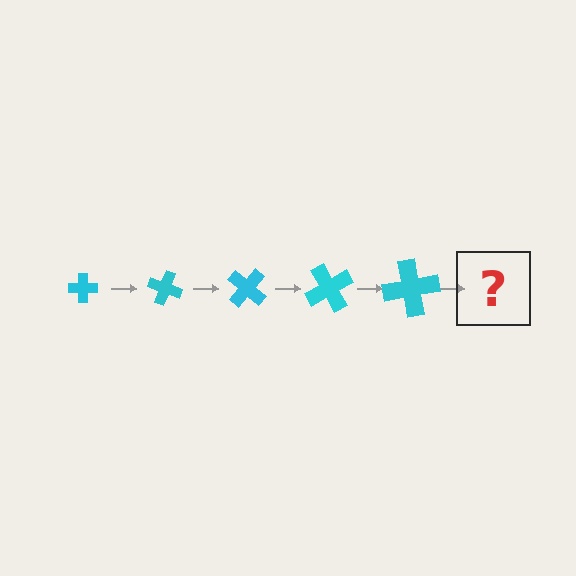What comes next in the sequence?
The next element should be a cross, larger than the previous one and rotated 100 degrees from the start.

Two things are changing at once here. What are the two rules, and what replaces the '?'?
The two rules are that the cross grows larger each step and it rotates 20 degrees each step. The '?' should be a cross, larger than the previous one and rotated 100 degrees from the start.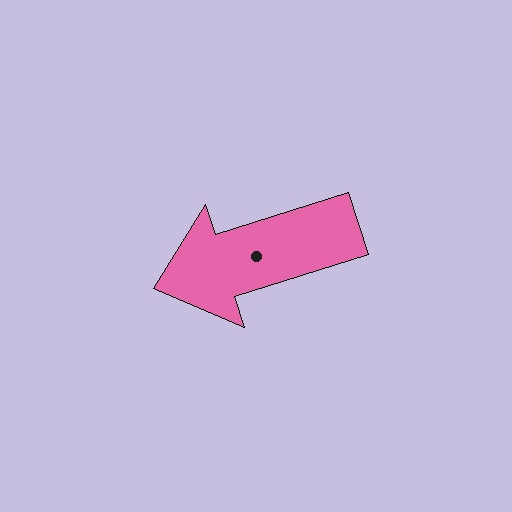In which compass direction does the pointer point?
West.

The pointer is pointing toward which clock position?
Roughly 8 o'clock.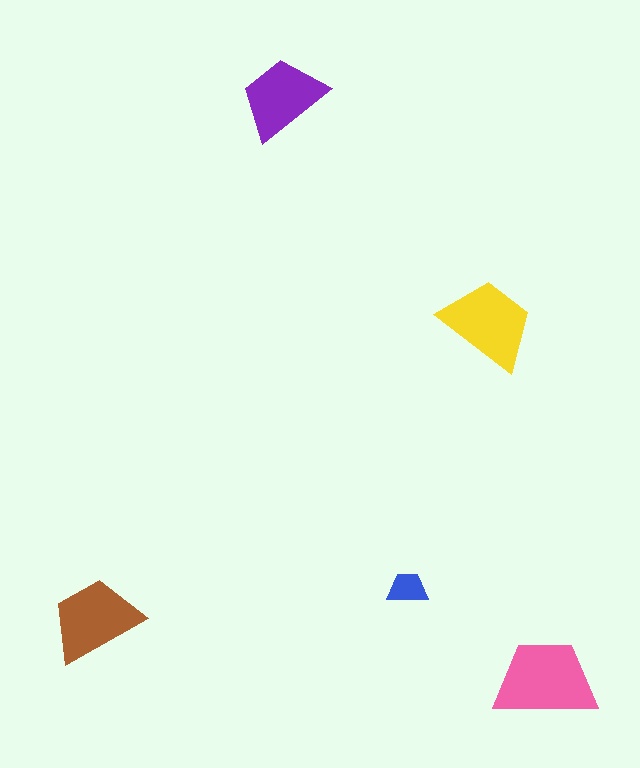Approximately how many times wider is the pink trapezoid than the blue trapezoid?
About 2.5 times wider.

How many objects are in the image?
There are 5 objects in the image.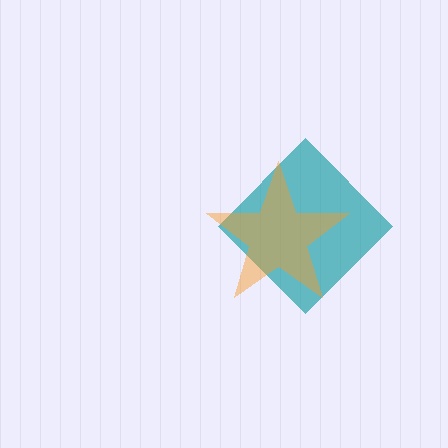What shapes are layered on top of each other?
The layered shapes are: a teal diamond, an orange star.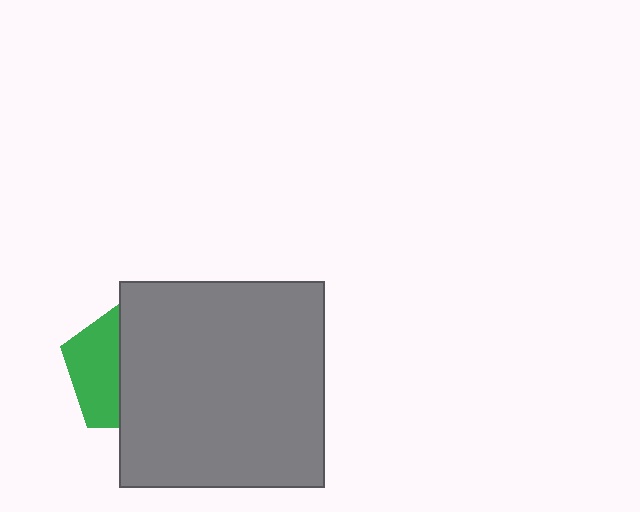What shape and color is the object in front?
The object in front is a gray square.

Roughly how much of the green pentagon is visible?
A small part of it is visible (roughly 40%).